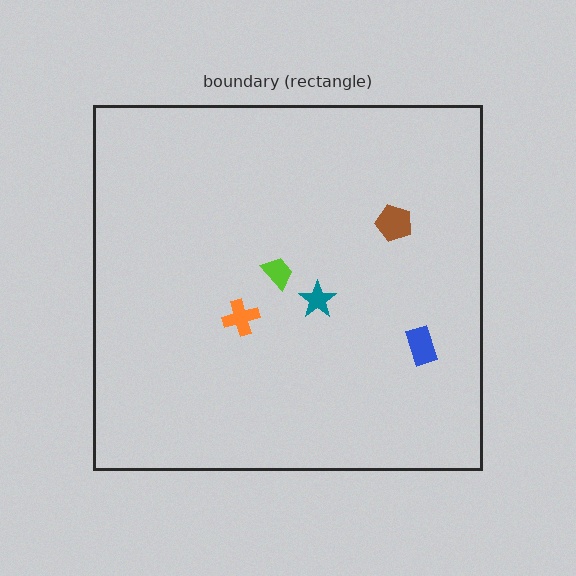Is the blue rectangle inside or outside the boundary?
Inside.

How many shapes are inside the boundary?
5 inside, 0 outside.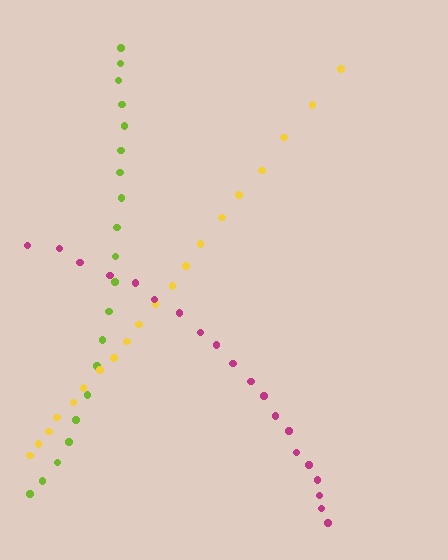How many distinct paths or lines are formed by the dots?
There are 3 distinct paths.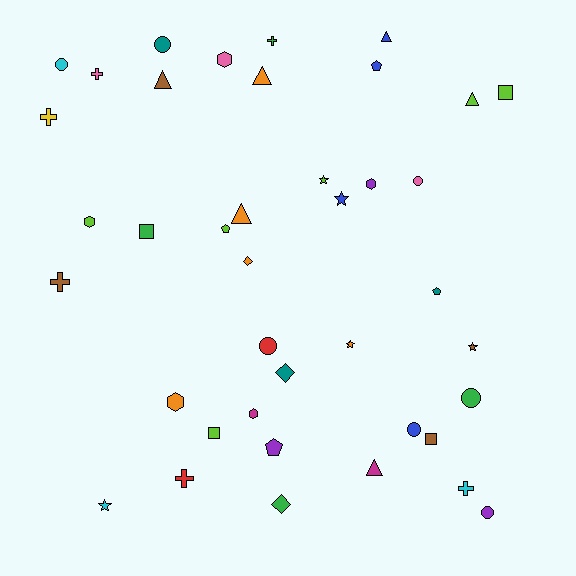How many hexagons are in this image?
There are 5 hexagons.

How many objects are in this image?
There are 40 objects.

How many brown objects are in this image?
There are 4 brown objects.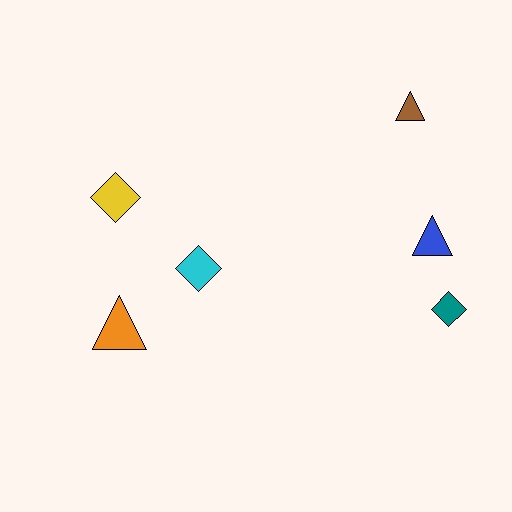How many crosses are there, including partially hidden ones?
There are no crosses.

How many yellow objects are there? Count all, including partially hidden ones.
There is 1 yellow object.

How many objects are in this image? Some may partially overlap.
There are 6 objects.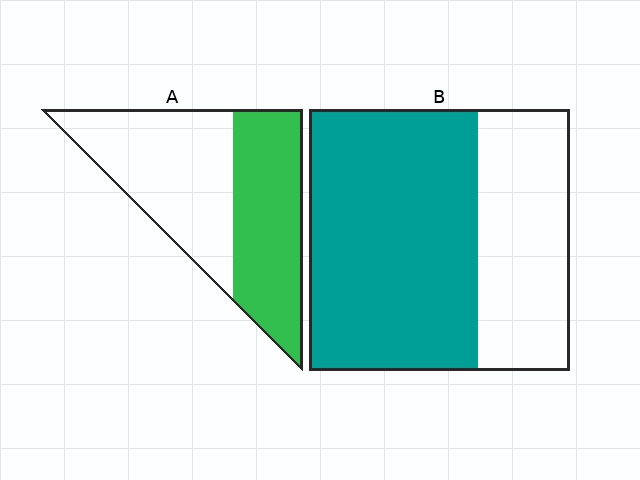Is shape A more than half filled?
Roughly half.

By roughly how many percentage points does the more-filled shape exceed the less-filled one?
By roughly 20 percentage points (B over A).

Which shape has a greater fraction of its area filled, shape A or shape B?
Shape B.